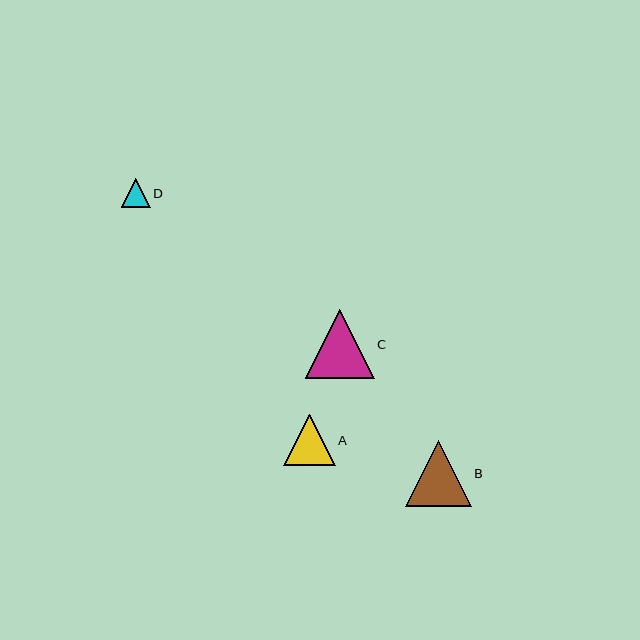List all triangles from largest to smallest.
From largest to smallest: C, B, A, D.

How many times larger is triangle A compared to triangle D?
Triangle A is approximately 1.8 times the size of triangle D.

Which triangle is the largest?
Triangle C is the largest with a size of approximately 69 pixels.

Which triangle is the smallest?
Triangle D is the smallest with a size of approximately 28 pixels.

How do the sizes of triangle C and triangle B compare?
Triangle C and triangle B are approximately the same size.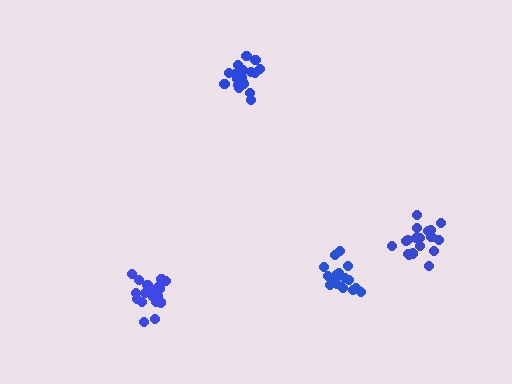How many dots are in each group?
Group 1: 18 dots, Group 2: 19 dots, Group 3: 20 dots, Group 4: 20 dots (77 total).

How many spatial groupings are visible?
There are 4 spatial groupings.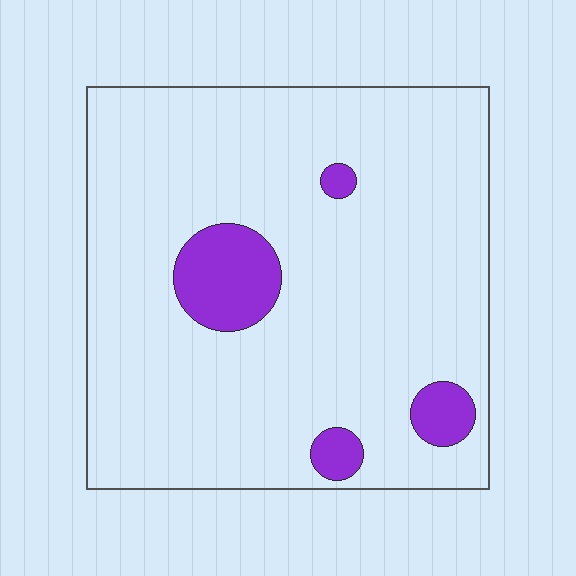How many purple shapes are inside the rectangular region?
4.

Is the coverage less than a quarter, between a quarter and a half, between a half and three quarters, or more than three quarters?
Less than a quarter.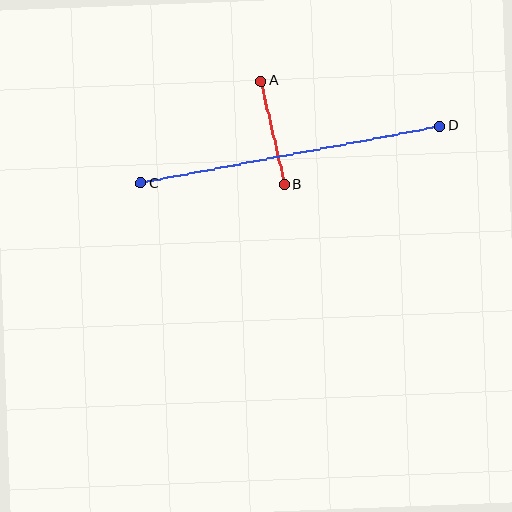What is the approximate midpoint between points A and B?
The midpoint is at approximately (273, 133) pixels.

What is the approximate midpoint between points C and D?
The midpoint is at approximately (290, 155) pixels.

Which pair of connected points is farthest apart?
Points C and D are farthest apart.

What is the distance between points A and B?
The distance is approximately 107 pixels.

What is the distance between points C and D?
The distance is approximately 304 pixels.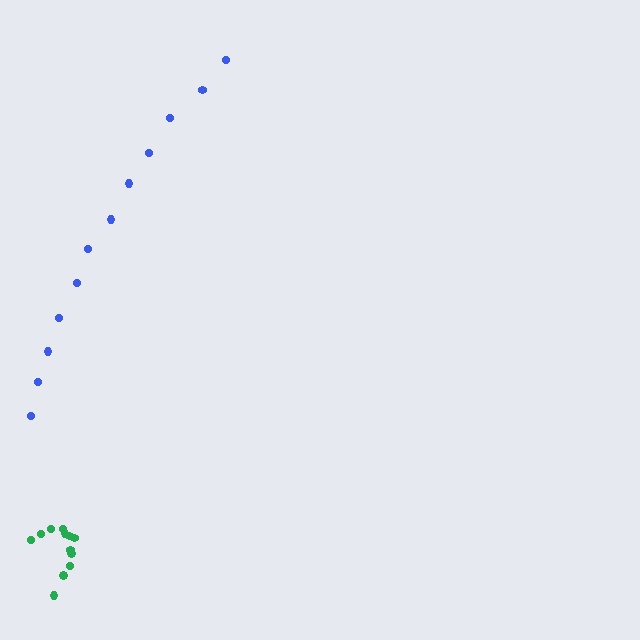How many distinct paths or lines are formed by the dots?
There are 2 distinct paths.